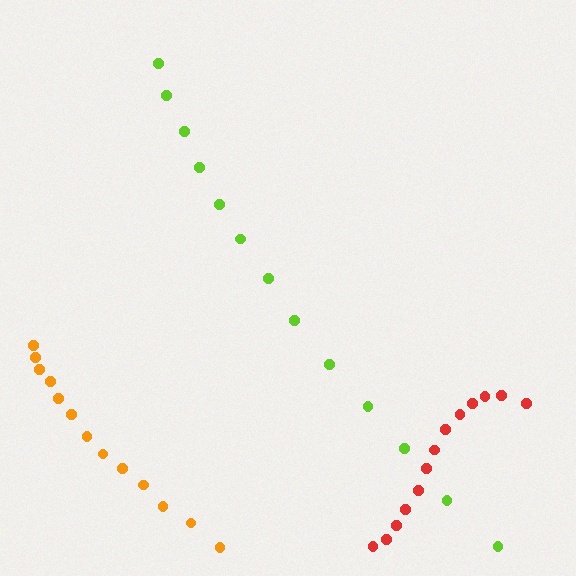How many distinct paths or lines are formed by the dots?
There are 3 distinct paths.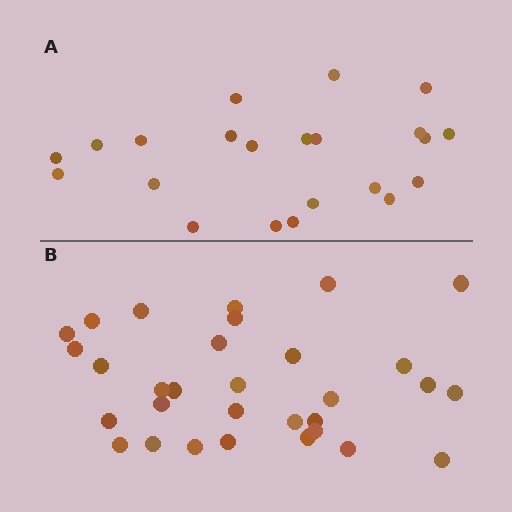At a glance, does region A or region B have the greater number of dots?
Region B (the bottom region) has more dots.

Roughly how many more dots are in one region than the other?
Region B has roughly 8 or so more dots than region A.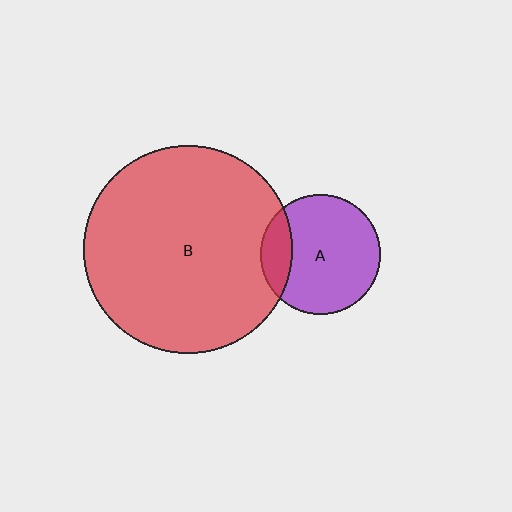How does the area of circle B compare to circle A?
Approximately 3.0 times.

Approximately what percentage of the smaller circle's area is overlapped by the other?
Approximately 20%.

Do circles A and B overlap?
Yes.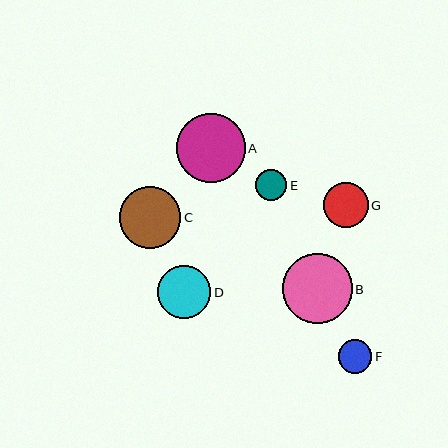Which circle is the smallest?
Circle E is the smallest with a size of approximately 31 pixels.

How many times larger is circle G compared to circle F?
Circle G is approximately 1.3 times the size of circle F.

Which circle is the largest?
Circle B is the largest with a size of approximately 70 pixels.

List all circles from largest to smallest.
From largest to smallest: B, A, C, D, G, F, E.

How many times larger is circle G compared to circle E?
Circle G is approximately 1.4 times the size of circle E.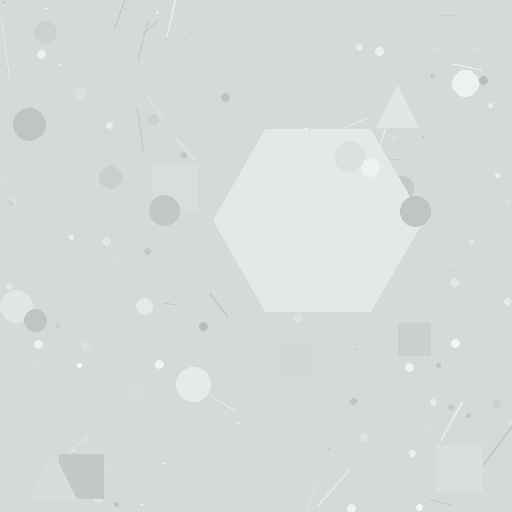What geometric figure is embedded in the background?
A hexagon is embedded in the background.